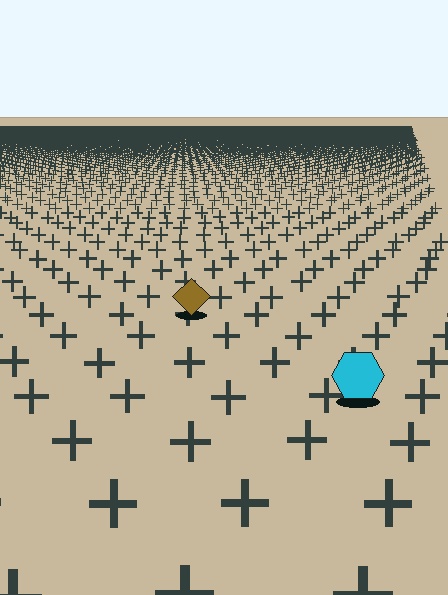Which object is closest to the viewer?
The cyan hexagon is closest. The texture marks near it are larger and more spread out.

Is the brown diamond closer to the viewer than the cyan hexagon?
No. The cyan hexagon is closer — you can tell from the texture gradient: the ground texture is coarser near it.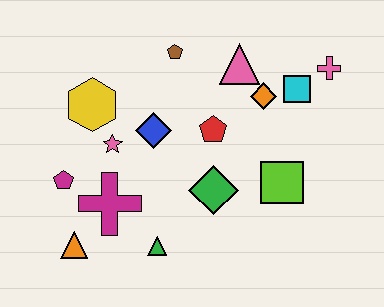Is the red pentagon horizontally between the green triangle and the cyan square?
Yes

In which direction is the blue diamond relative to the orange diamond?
The blue diamond is to the left of the orange diamond.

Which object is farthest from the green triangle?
The pink cross is farthest from the green triangle.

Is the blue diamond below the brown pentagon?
Yes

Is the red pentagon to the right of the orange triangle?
Yes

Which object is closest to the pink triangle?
The orange diamond is closest to the pink triangle.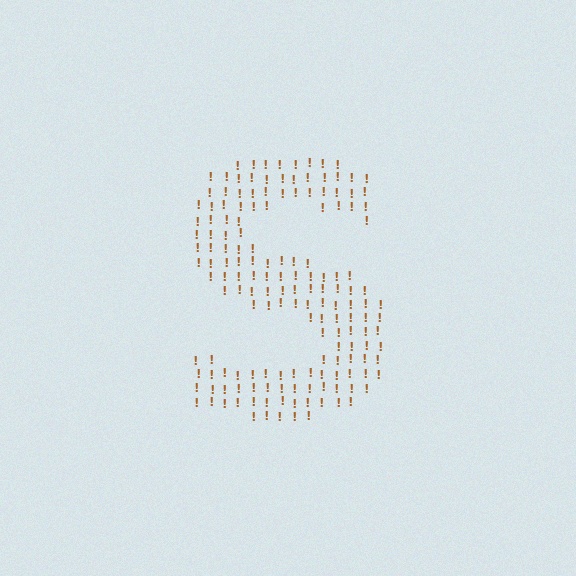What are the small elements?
The small elements are exclamation marks.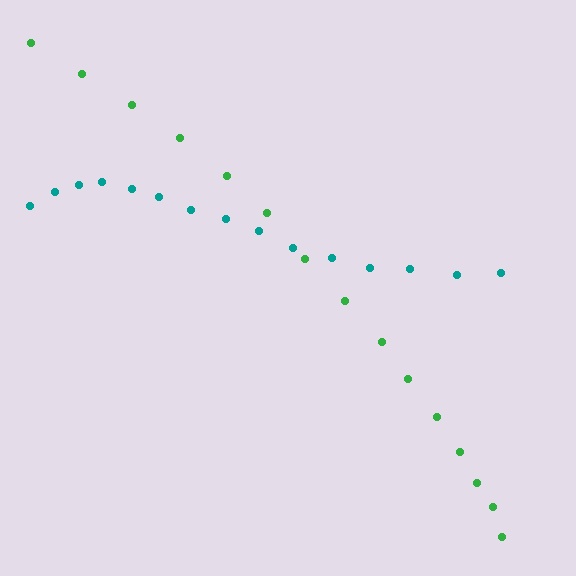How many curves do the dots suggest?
There are 2 distinct paths.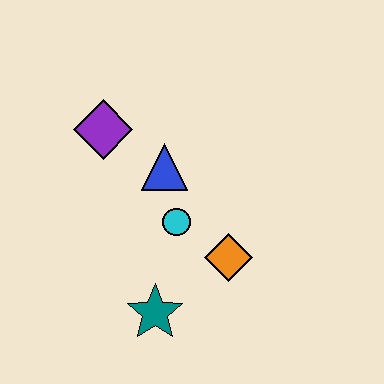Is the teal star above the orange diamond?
No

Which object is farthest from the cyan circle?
The purple diamond is farthest from the cyan circle.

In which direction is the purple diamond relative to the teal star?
The purple diamond is above the teal star.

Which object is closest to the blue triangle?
The cyan circle is closest to the blue triangle.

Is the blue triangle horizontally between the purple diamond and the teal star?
No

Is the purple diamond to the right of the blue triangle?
No